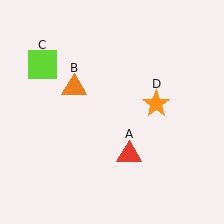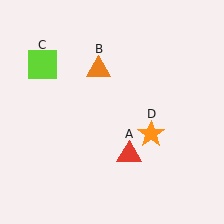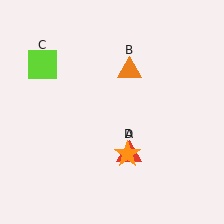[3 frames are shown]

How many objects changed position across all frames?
2 objects changed position: orange triangle (object B), orange star (object D).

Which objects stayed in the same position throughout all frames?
Red triangle (object A) and lime square (object C) remained stationary.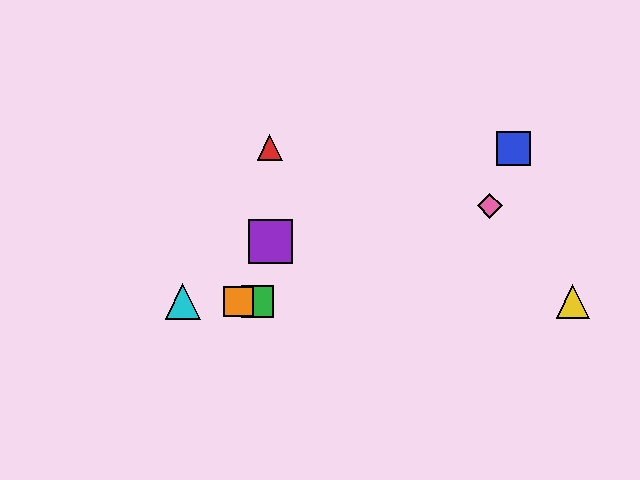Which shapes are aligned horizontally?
The green square, the yellow triangle, the orange square, the cyan triangle are aligned horizontally.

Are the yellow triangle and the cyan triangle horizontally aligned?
Yes, both are at y≈301.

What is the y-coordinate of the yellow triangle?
The yellow triangle is at y≈301.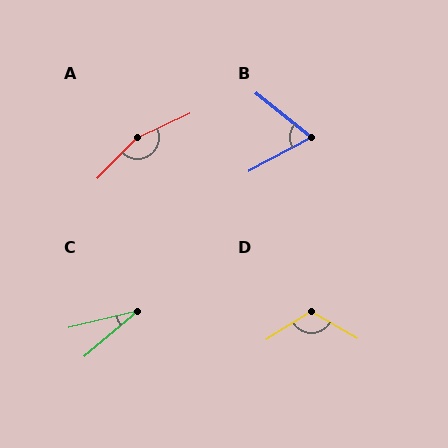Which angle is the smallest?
C, at approximately 27 degrees.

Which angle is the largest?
A, at approximately 159 degrees.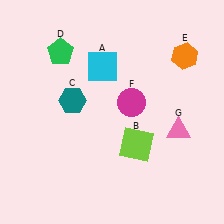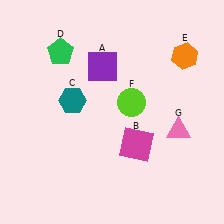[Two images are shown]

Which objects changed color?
A changed from cyan to purple. B changed from lime to magenta. F changed from magenta to lime.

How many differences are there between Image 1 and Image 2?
There are 3 differences between the two images.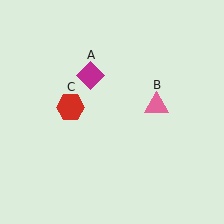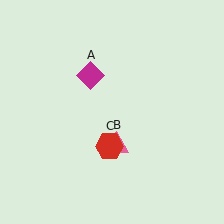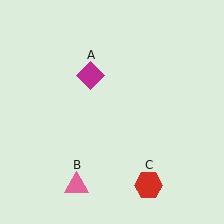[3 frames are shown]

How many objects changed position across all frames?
2 objects changed position: pink triangle (object B), red hexagon (object C).